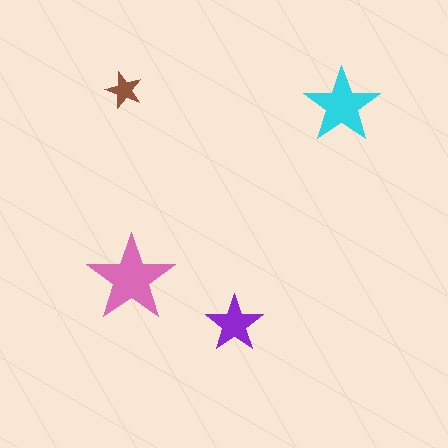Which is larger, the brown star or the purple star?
The purple one.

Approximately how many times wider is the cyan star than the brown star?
About 2 times wider.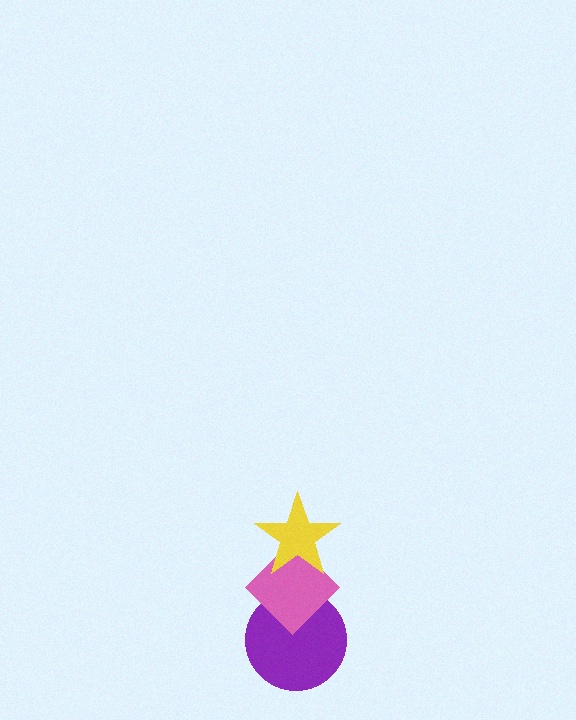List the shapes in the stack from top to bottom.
From top to bottom: the yellow star, the pink diamond, the purple circle.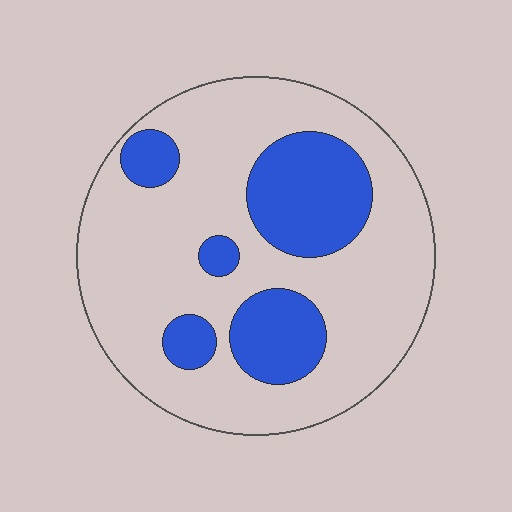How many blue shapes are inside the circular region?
5.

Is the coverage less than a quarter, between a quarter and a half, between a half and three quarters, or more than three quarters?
Between a quarter and a half.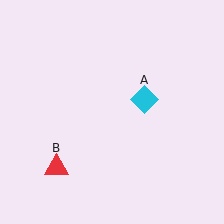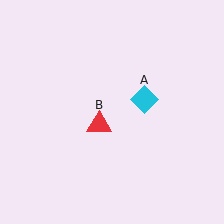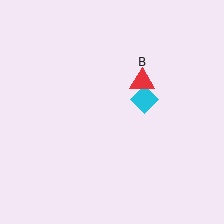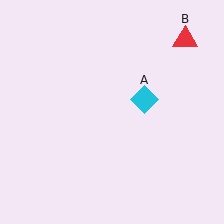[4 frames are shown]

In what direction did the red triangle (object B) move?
The red triangle (object B) moved up and to the right.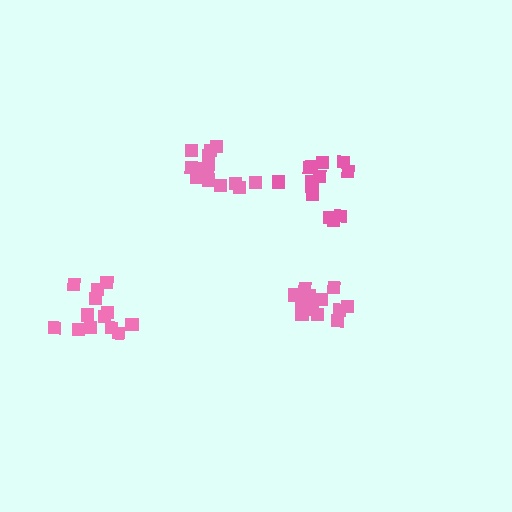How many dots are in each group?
Group 1: 13 dots, Group 2: 13 dots, Group 3: 14 dots, Group 4: 13 dots (53 total).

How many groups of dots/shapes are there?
There are 4 groups.